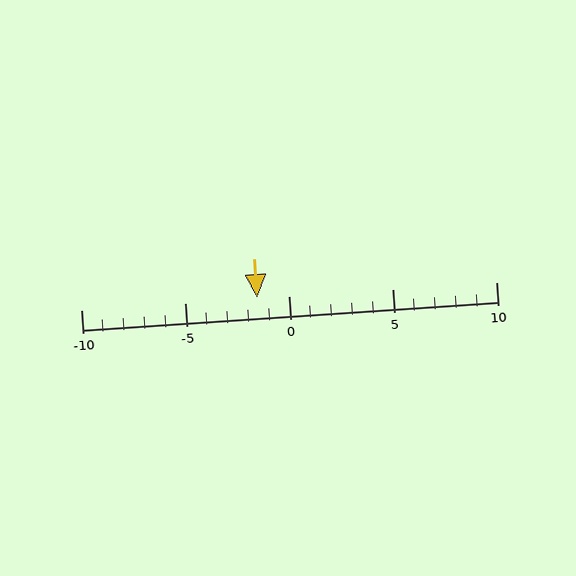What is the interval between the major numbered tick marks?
The major tick marks are spaced 5 units apart.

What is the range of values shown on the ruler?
The ruler shows values from -10 to 10.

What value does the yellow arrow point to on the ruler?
The yellow arrow points to approximately -2.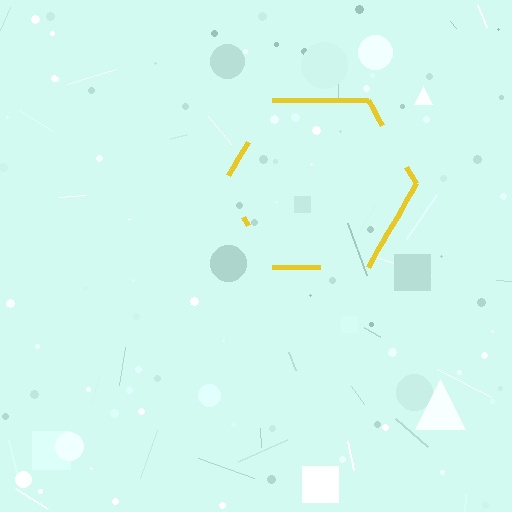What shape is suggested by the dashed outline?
The dashed outline suggests a hexagon.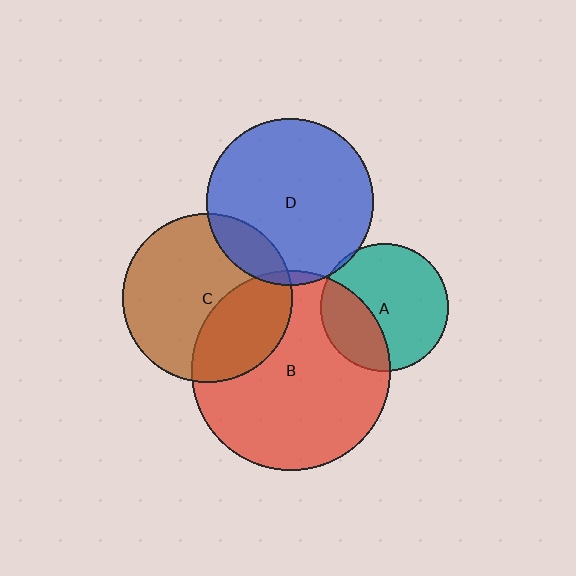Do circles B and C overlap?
Yes.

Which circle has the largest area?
Circle B (red).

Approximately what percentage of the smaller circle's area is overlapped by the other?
Approximately 35%.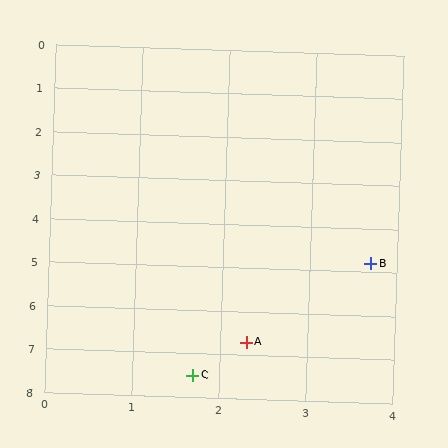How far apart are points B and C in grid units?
Points B and C are about 3.4 grid units apart.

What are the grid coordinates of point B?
Point B is at approximately (3.7, 4.8).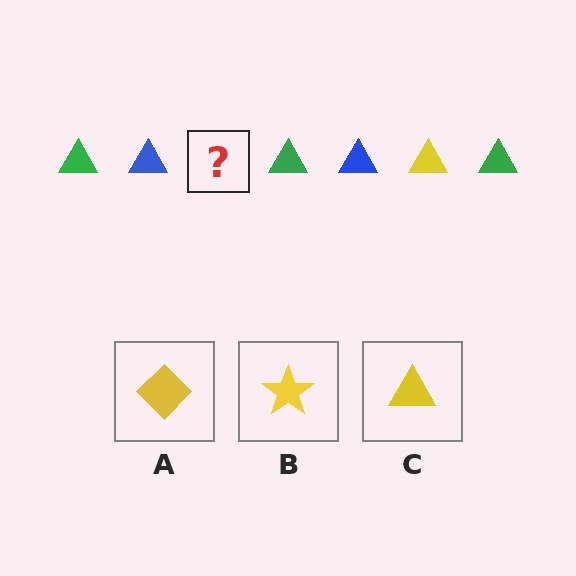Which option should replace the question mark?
Option C.